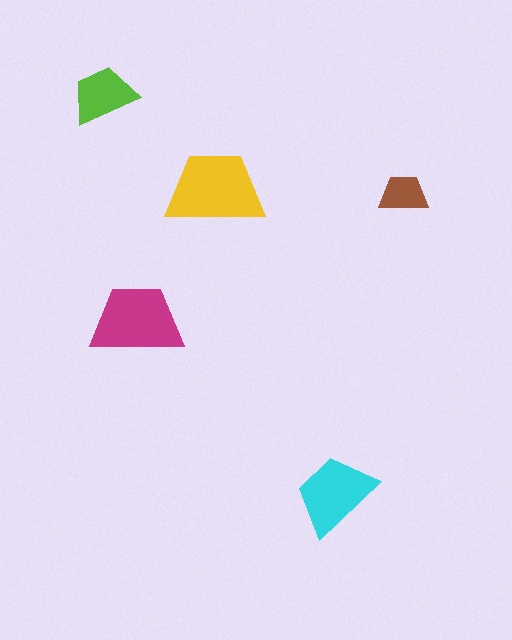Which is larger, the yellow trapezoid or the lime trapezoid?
The yellow one.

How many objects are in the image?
There are 5 objects in the image.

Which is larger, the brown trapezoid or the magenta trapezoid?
The magenta one.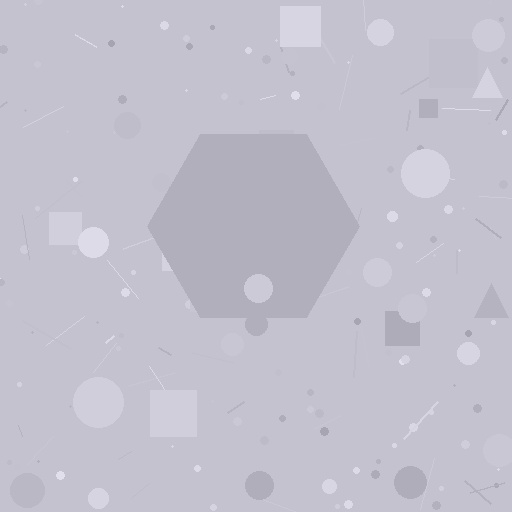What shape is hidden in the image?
A hexagon is hidden in the image.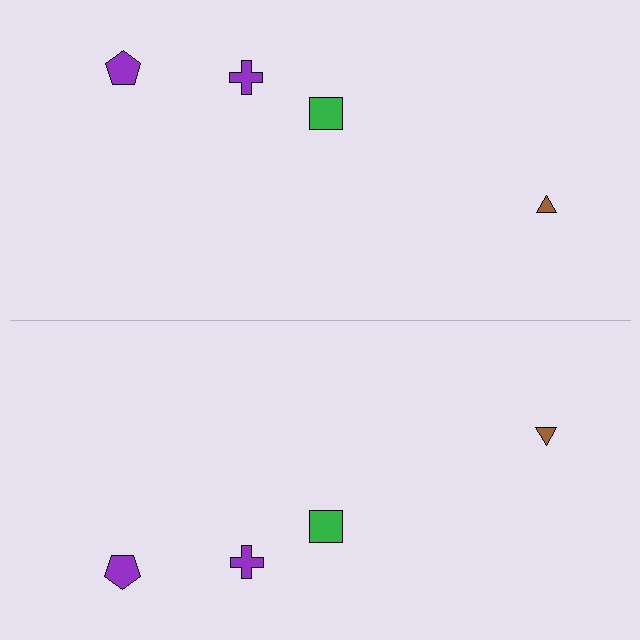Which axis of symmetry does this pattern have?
The pattern has a horizontal axis of symmetry running through the center of the image.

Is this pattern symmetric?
Yes, this pattern has bilateral (reflection) symmetry.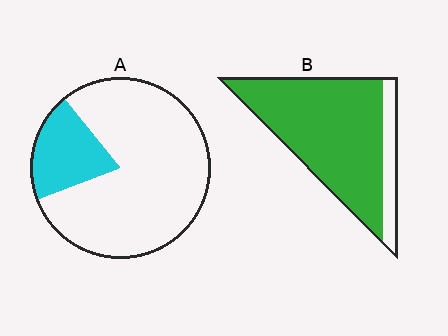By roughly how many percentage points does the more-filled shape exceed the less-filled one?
By roughly 65 percentage points (B over A).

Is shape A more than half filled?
No.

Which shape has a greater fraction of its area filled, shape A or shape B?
Shape B.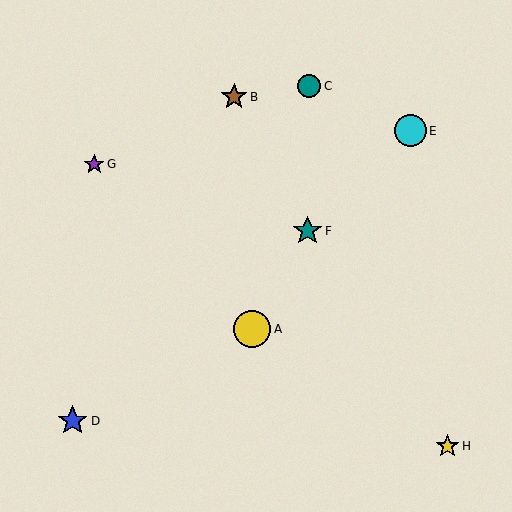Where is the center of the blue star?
The center of the blue star is at (73, 421).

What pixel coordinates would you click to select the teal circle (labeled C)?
Click at (309, 86) to select the teal circle C.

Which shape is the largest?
The yellow circle (labeled A) is the largest.